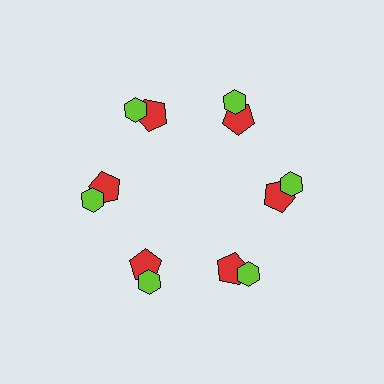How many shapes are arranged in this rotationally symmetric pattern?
There are 12 shapes, arranged in 6 groups of 2.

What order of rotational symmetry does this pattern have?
This pattern has 6-fold rotational symmetry.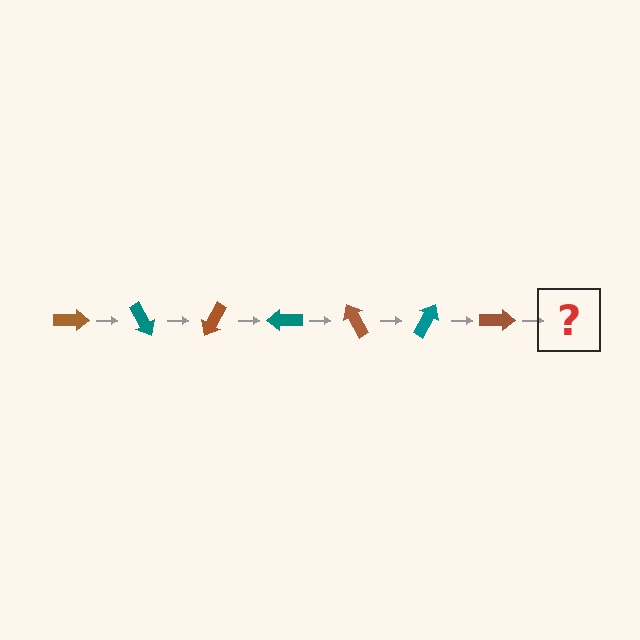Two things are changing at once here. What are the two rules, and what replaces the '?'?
The two rules are that it rotates 60 degrees each step and the color cycles through brown and teal. The '?' should be a teal arrow, rotated 420 degrees from the start.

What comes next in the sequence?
The next element should be a teal arrow, rotated 420 degrees from the start.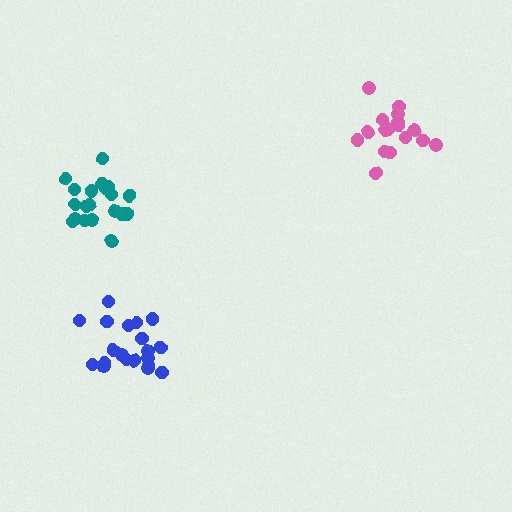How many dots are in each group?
Group 1: 21 dots, Group 2: 20 dots, Group 3: 17 dots (58 total).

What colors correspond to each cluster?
The clusters are colored: teal, blue, pink.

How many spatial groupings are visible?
There are 3 spatial groupings.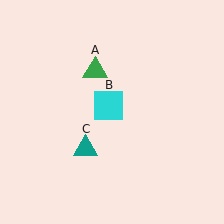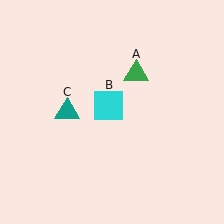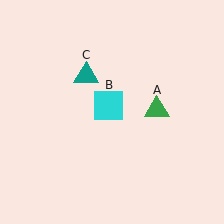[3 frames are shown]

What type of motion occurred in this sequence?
The green triangle (object A), teal triangle (object C) rotated clockwise around the center of the scene.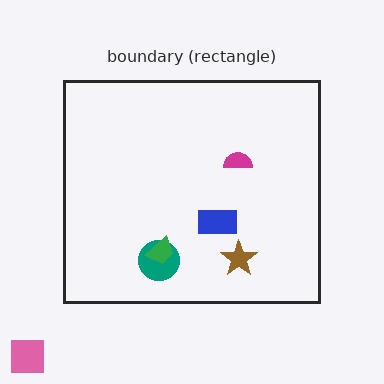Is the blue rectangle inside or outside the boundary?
Inside.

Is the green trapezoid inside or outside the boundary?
Inside.